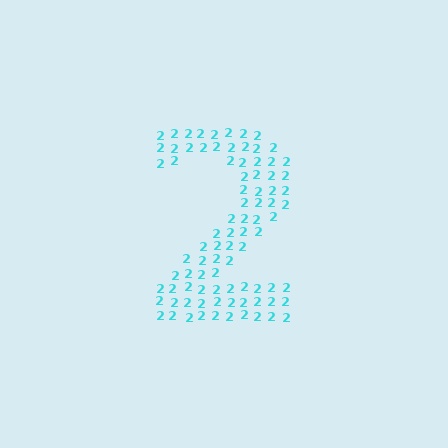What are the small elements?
The small elements are digit 2's.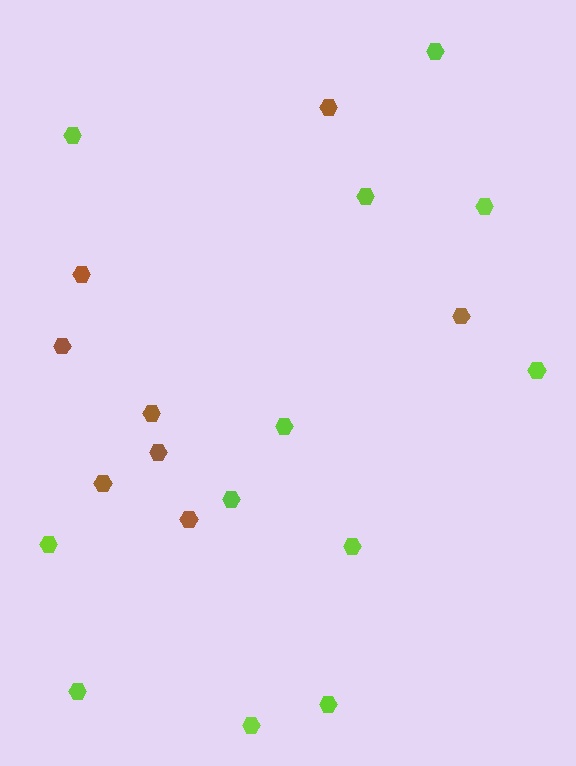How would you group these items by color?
There are 2 groups: one group of lime hexagons (12) and one group of brown hexagons (8).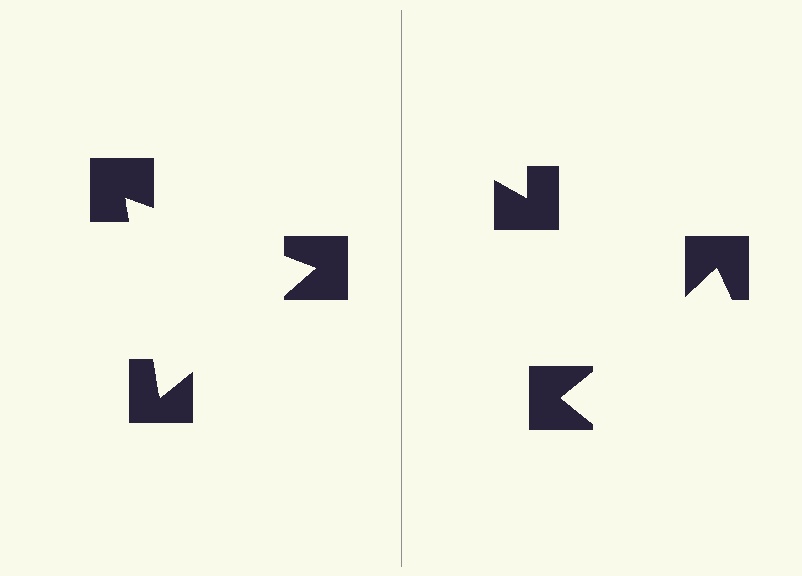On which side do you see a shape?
An illusory triangle appears on the left side. On the right side the wedge cuts are rotated, so no coherent shape forms.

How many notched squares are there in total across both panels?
6 — 3 on each side.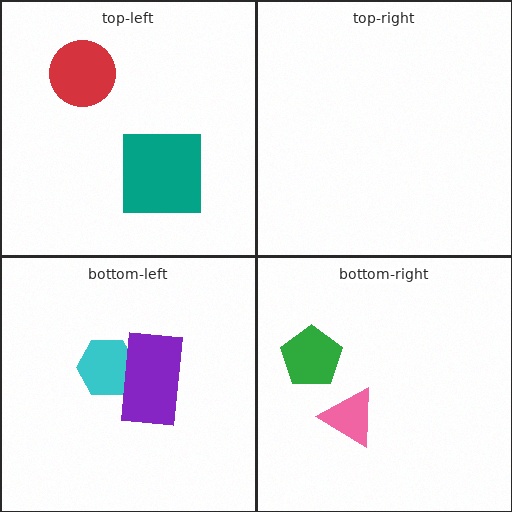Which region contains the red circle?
The top-left region.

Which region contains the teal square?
The top-left region.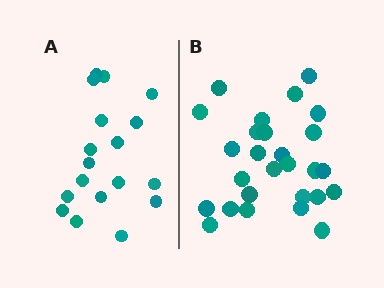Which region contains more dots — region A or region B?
Region B (the right region) has more dots.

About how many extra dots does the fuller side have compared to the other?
Region B has roughly 8 or so more dots than region A.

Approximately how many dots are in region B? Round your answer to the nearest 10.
About 30 dots. (The exact count is 27, which rounds to 30.)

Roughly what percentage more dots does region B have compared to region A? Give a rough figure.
About 50% more.